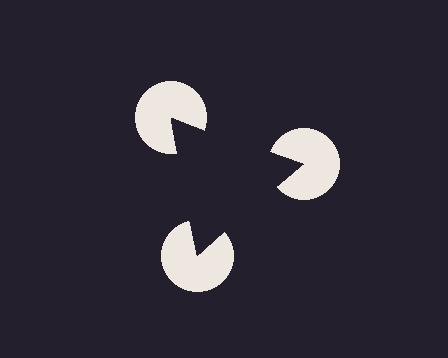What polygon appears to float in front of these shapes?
An illusory triangle — its edges are inferred from the aligned wedge cuts in the pac-man discs, not physically drawn.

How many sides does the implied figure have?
3 sides.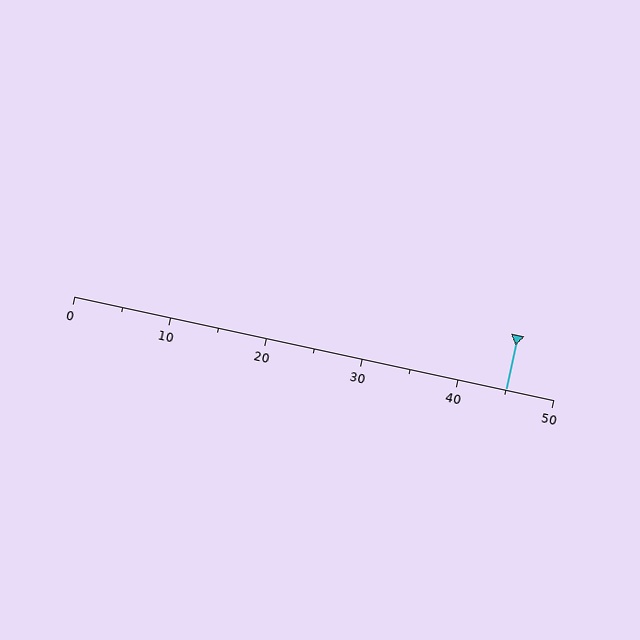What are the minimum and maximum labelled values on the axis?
The axis runs from 0 to 50.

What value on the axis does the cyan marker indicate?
The marker indicates approximately 45.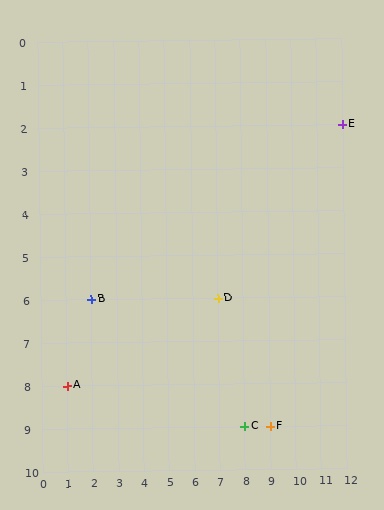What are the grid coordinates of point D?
Point D is at grid coordinates (7, 6).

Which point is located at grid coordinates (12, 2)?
Point E is at (12, 2).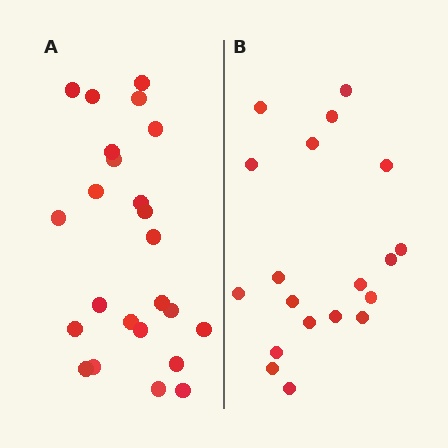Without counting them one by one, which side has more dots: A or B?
Region A (the left region) has more dots.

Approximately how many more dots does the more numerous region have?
Region A has about 5 more dots than region B.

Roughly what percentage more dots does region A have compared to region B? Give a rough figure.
About 25% more.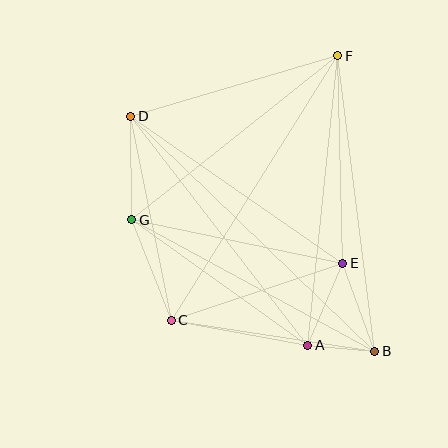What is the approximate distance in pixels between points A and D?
The distance between A and D is approximately 289 pixels.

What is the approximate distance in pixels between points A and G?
The distance between A and G is approximately 216 pixels.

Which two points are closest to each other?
Points A and B are closest to each other.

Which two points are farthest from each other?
Points B and D are farthest from each other.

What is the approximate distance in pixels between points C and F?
The distance between C and F is approximately 313 pixels.